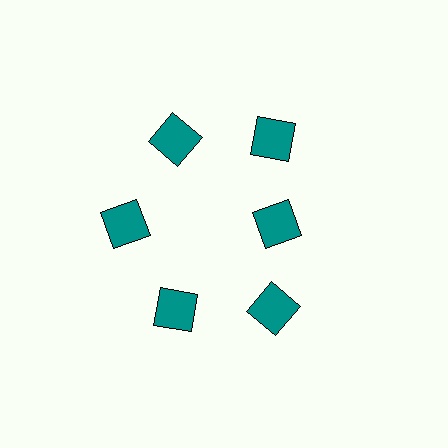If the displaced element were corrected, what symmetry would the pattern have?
It would have 6-fold rotational symmetry — the pattern would map onto itself every 60 degrees.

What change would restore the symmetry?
The symmetry would be restored by moving it outward, back onto the ring so that all 6 squares sit at equal angles and equal distance from the center.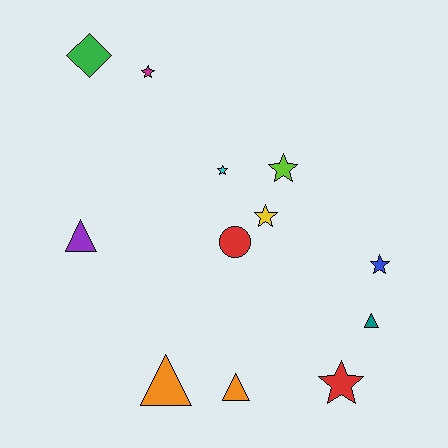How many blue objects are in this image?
There is 1 blue object.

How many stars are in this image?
There are 6 stars.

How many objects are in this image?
There are 12 objects.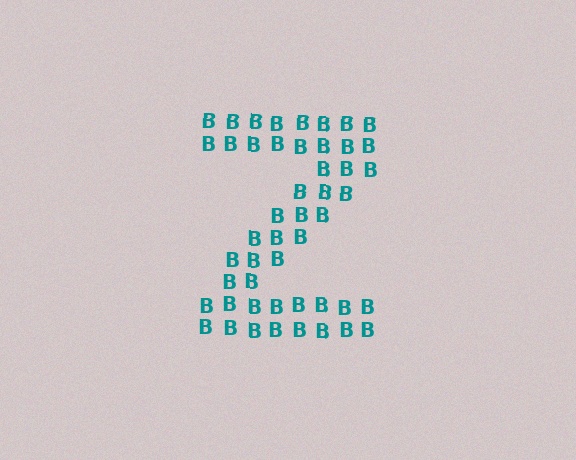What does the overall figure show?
The overall figure shows the letter Z.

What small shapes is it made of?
It is made of small letter B's.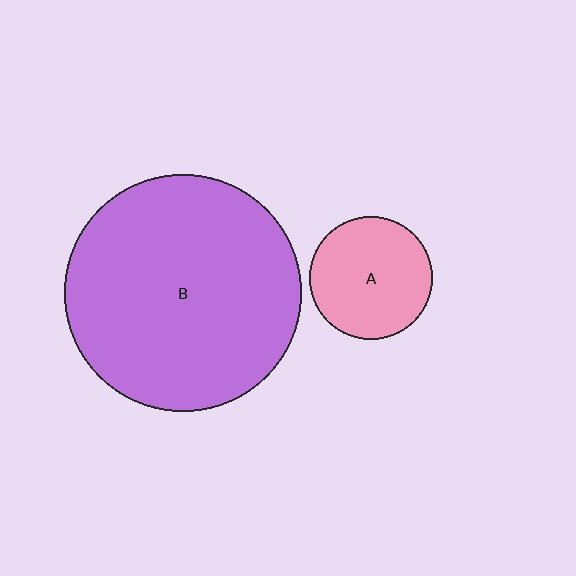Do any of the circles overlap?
No, none of the circles overlap.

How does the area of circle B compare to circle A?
Approximately 3.7 times.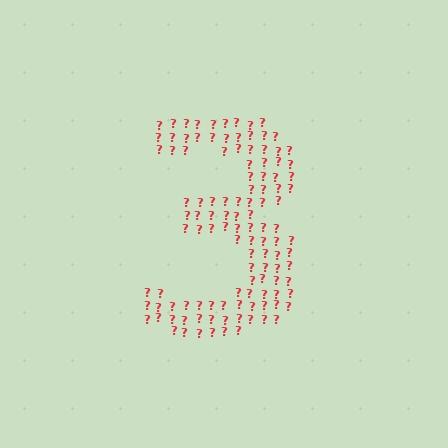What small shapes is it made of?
It is made of small question marks.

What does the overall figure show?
The overall figure shows the digit 3.